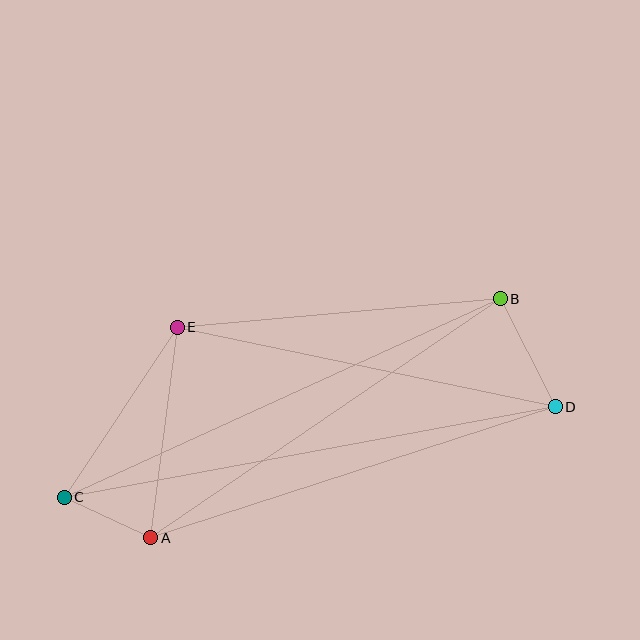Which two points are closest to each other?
Points A and C are closest to each other.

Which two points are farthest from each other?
Points C and D are farthest from each other.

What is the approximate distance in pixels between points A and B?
The distance between A and B is approximately 423 pixels.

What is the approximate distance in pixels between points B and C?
The distance between B and C is approximately 479 pixels.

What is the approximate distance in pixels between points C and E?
The distance between C and E is approximately 204 pixels.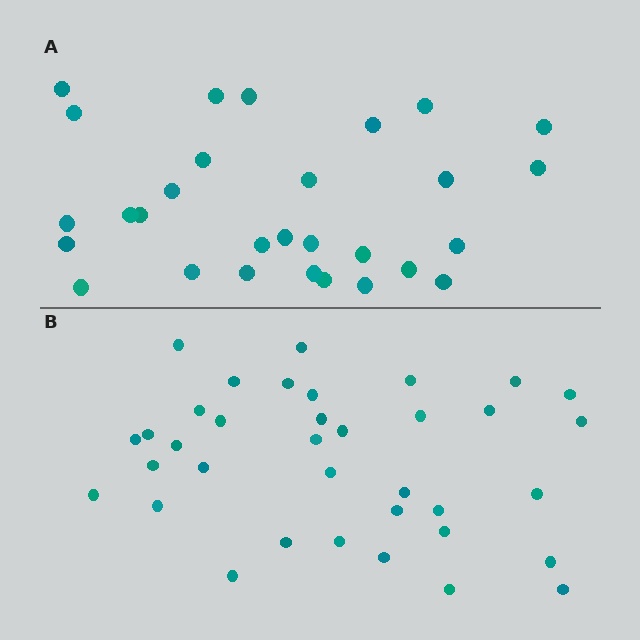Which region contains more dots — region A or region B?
Region B (the bottom region) has more dots.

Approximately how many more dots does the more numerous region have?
Region B has roughly 8 or so more dots than region A.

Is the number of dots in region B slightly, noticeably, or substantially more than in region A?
Region B has only slightly more — the two regions are fairly close. The ratio is roughly 1.2 to 1.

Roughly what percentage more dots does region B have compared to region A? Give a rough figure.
About 25% more.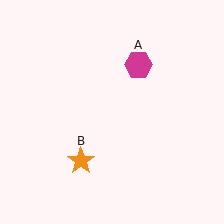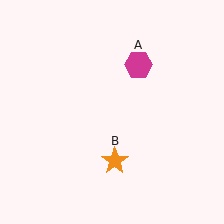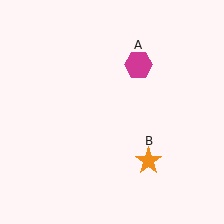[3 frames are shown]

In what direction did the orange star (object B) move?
The orange star (object B) moved right.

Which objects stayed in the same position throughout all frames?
Magenta hexagon (object A) remained stationary.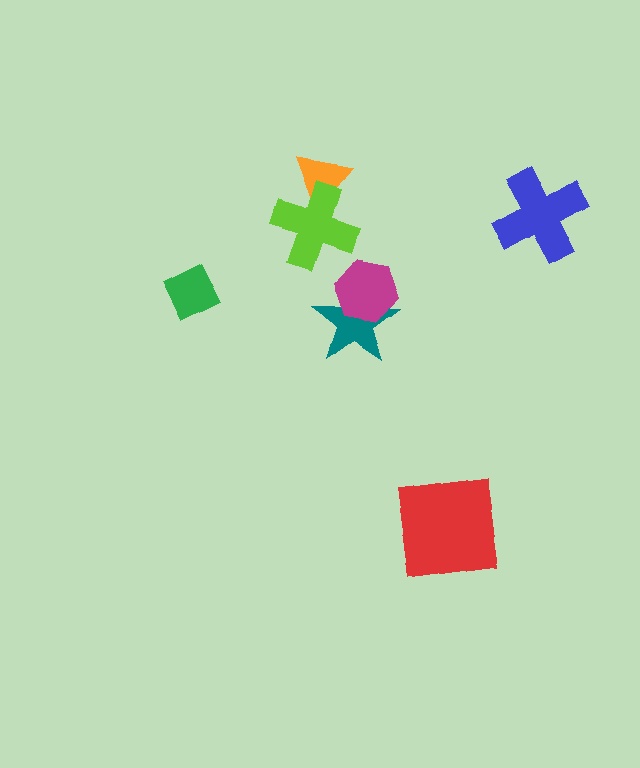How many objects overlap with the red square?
0 objects overlap with the red square.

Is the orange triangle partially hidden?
Yes, it is partially covered by another shape.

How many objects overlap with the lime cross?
1 object overlaps with the lime cross.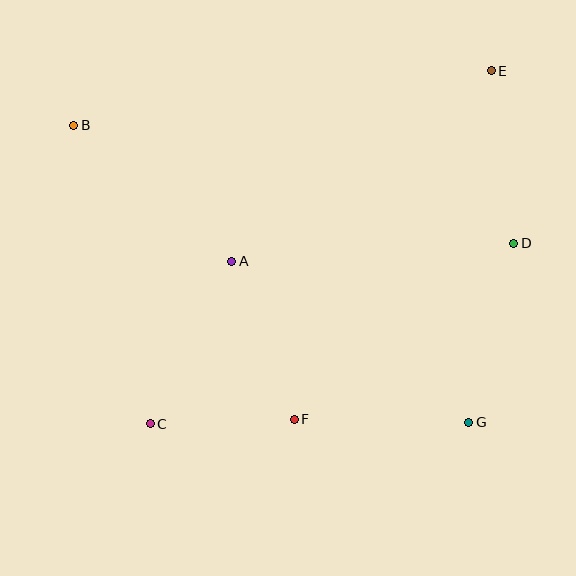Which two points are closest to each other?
Points C and F are closest to each other.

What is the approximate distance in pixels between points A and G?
The distance between A and G is approximately 287 pixels.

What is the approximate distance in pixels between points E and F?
The distance between E and F is approximately 400 pixels.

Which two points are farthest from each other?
Points B and G are farthest from each other.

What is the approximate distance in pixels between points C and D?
The distance between C and D is approximately 406 pixels.